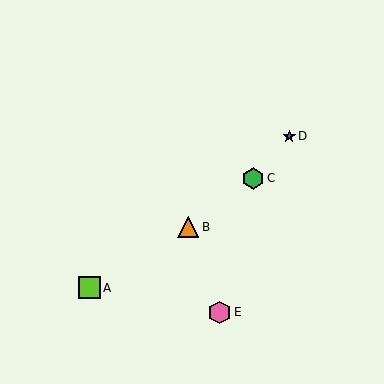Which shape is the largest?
The pink hexagon (labeled E) is the largest.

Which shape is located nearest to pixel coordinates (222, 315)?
The pink hexagon (labeled E) at (219, 312) is nearest to that location.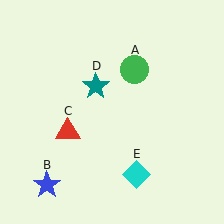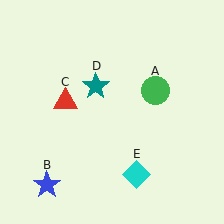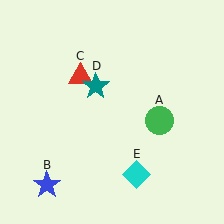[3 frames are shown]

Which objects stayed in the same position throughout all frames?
Blue star (object B) and teal star (object D) and cyan diamond (object E) remained stationary.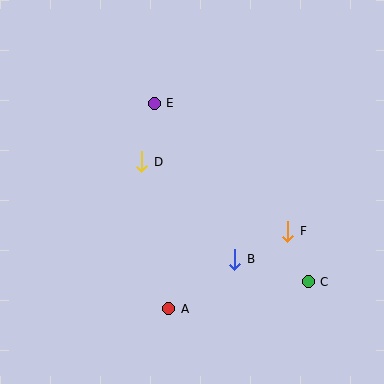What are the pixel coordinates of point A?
Point A is at (169, 309).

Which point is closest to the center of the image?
Point D at (142, 162) is closest to the center.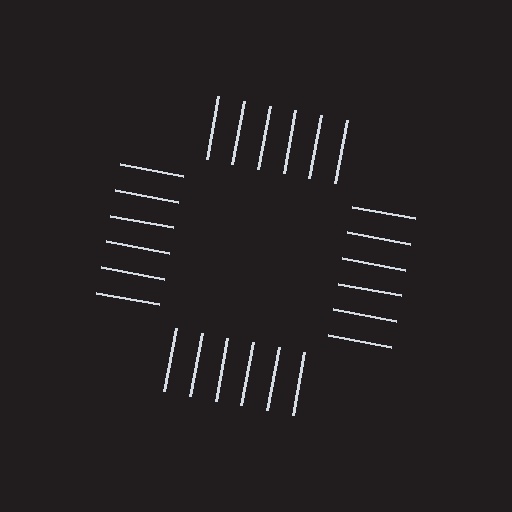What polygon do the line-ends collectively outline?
An illusory square — the line segments terminate on its edges but no continuous stroke is drawn.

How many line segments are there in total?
24 — 6 along each of the 4 edges.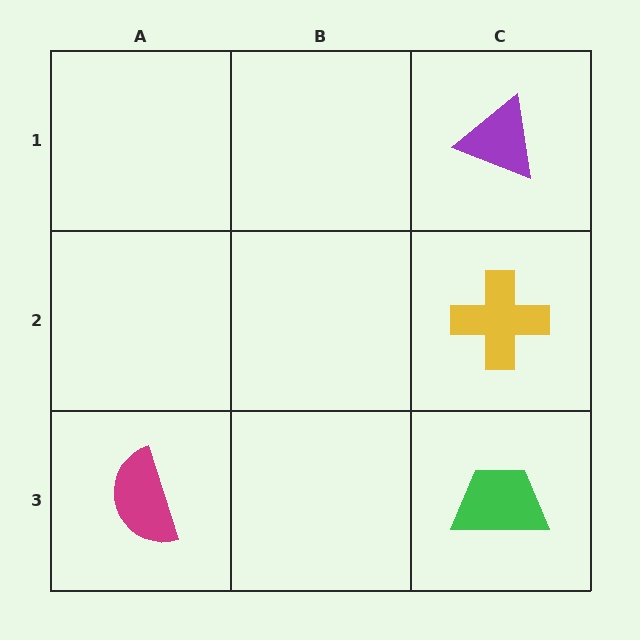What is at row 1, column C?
A purple triangle.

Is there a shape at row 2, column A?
No, that cell is empty.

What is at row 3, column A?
A magenta semicircle.